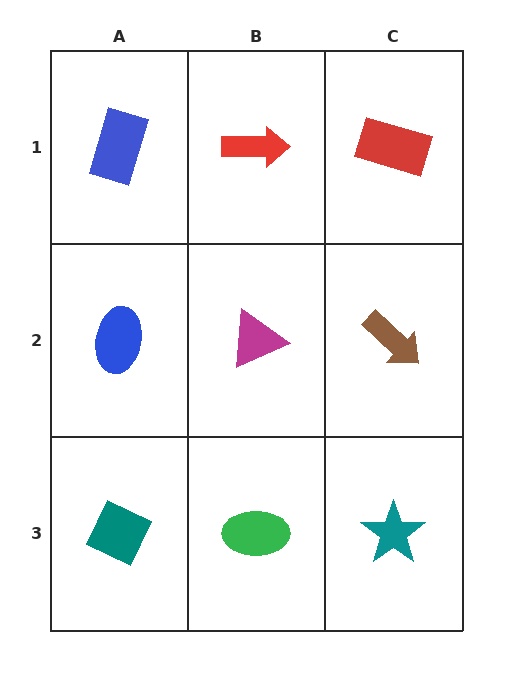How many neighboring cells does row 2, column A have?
3.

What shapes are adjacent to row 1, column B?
A magenta triangle (row 2, column B), a blue rectangle (row 1, column A), a red rectangle (row 1, column C).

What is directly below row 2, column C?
A teal star.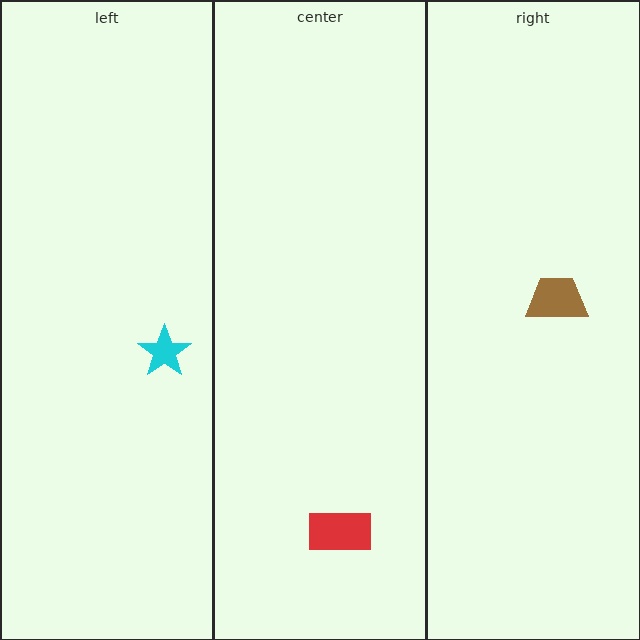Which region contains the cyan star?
The left region.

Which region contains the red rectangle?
The center region.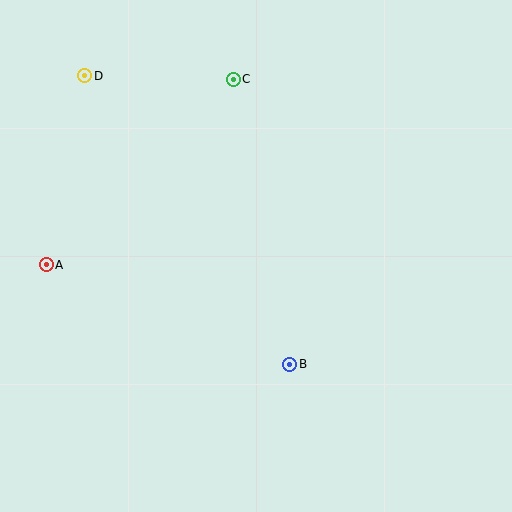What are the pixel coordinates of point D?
Point D is at (85, 76).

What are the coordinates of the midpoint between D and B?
The midpoint between D and B is at (187, 220).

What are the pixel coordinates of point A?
Point A is at (46, 265).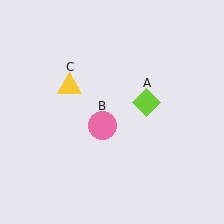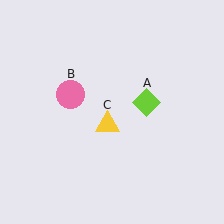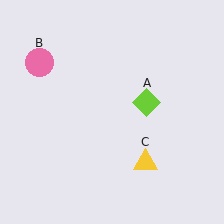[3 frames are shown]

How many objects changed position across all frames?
2 objects changed position: pink circle (object B), yellow triangle (object C).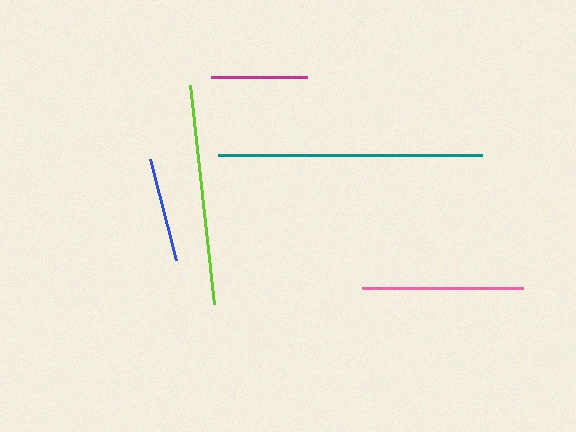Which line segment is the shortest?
The magenta line is the shortest at approximately 96 pixels.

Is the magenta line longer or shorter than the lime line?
The lime line is longer than the magenta line.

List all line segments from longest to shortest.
From longest to shortest: teal, lime, pink, blue, magenta.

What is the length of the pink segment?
The pink segment is approximately 161 pixels long.